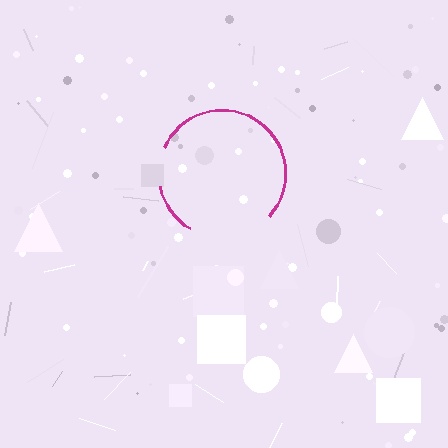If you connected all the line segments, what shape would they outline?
They would outline a circle.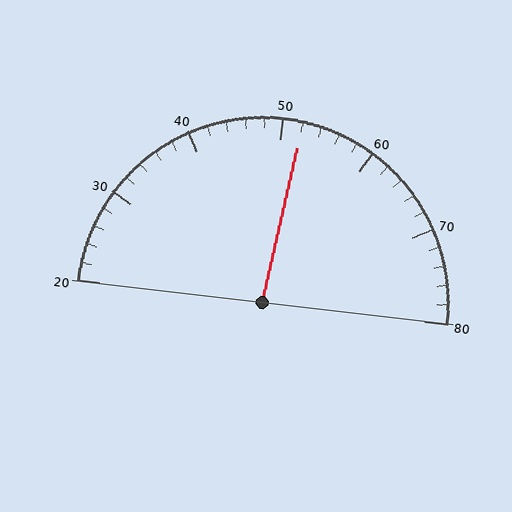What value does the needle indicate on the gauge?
The needle indicates approximately 52.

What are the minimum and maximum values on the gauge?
The gauge ranges from 20 to 80.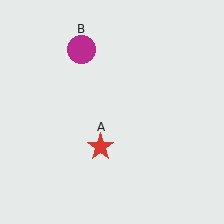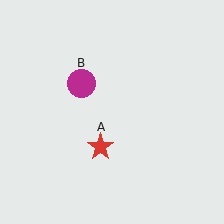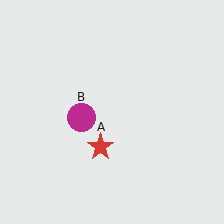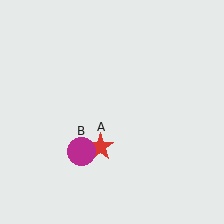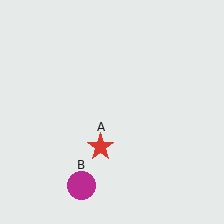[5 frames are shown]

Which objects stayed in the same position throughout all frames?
Red star (object A) remained stationary.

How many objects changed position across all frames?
1 object changed position: magenta circle (object B).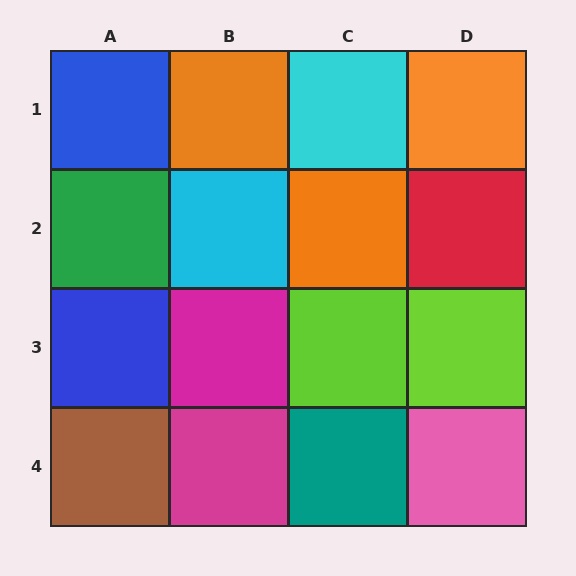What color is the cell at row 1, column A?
Blue.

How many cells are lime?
2 cells are lime.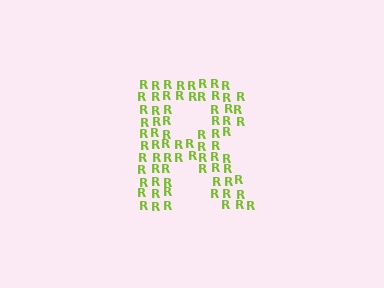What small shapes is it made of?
It is made of small letter R's.